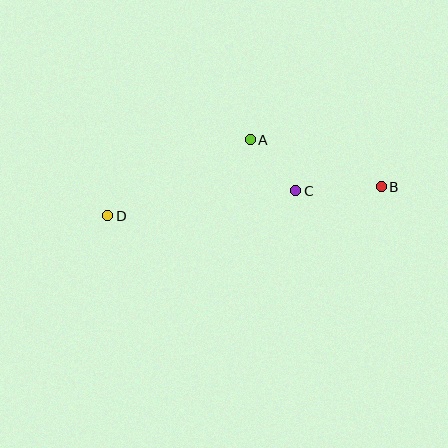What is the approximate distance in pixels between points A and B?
The distance between A and B is approximately 139 pixels.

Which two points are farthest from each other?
Points B and D are farthest from each other.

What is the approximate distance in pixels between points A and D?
The distance between A and D is approximately 161 pixels.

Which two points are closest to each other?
Points A and C are closest to each other.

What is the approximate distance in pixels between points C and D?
The distance between C and D is approximately 190 pixels.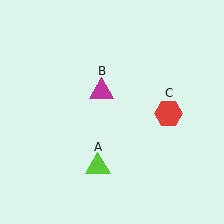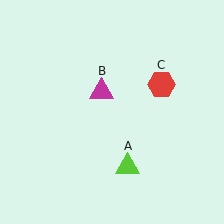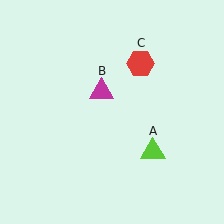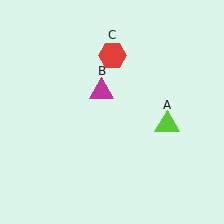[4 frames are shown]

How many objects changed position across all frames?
2 objects changed position: lime triangle (object A), red hexagon (object C).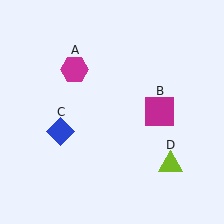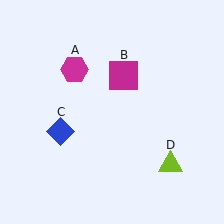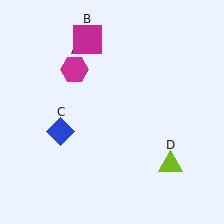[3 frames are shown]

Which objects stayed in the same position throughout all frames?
Magenta hexagon (object A) and blue diamond (object C) and lime triangle (object D) remained stationary.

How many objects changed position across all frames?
1 object changed position: magenta square (object B).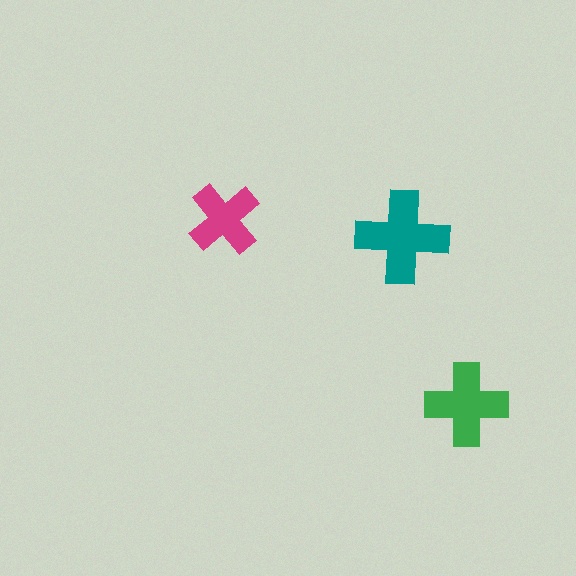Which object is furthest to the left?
The magenta cross is leftmost.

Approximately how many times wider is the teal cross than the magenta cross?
About 1.5 times wider.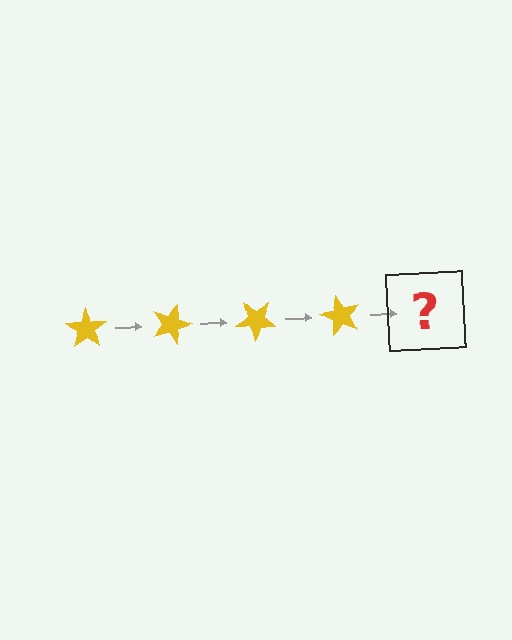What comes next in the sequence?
The next element should be a yellow star rotated 80 degrees.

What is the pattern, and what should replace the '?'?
The pattern is that the star rotates 20 degrees each step. The '?' should be a yellow star rotated 80 degrees.